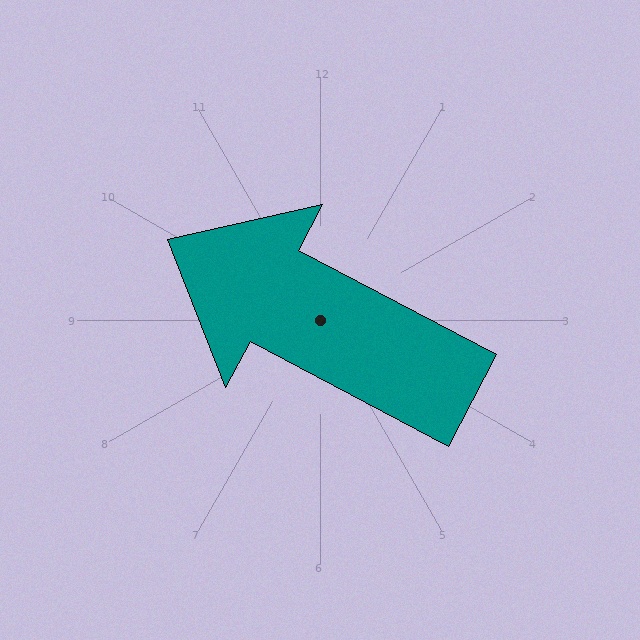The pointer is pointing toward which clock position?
Roughly 10 o'clock.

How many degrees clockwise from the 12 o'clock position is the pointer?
Approximately 298 degrees.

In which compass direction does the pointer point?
Northwest.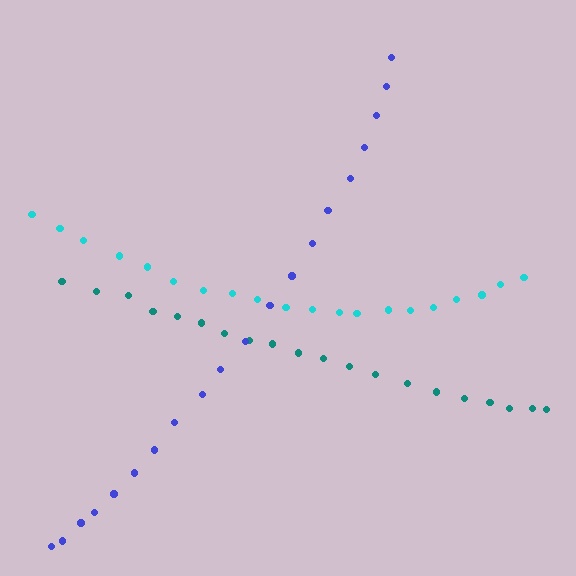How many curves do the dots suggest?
There are 3 distinct paths.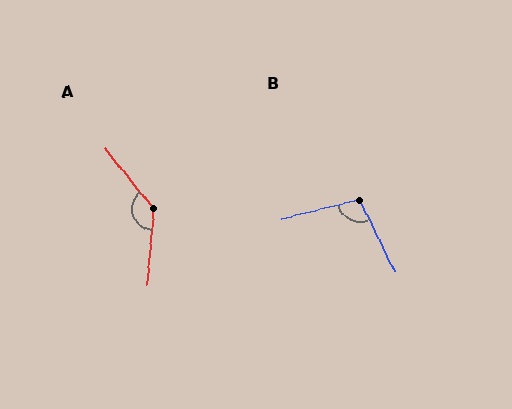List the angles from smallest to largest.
B (102°), A (136°).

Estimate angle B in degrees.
Approximately 102 degrees.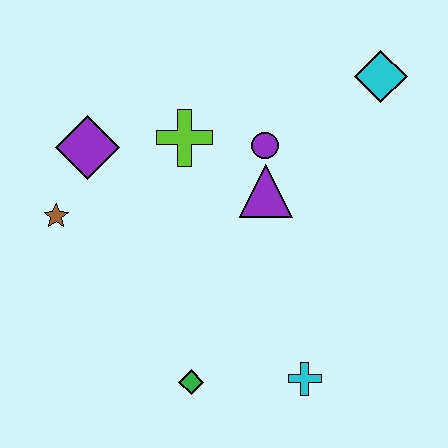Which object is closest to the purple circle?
The purple triangle is closest to the purple circle.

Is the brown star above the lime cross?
No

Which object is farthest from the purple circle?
The green diamond is farthest from the purple circle.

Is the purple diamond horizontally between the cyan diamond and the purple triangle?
No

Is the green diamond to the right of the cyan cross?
No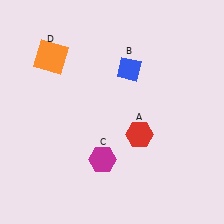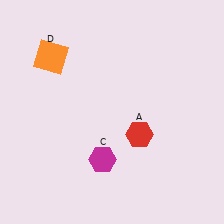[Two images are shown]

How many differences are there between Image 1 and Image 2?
There is 1 difference between the two images.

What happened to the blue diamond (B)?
The blue diamond (B) was removed in Image 2. It was in the top-right area of Image 1.